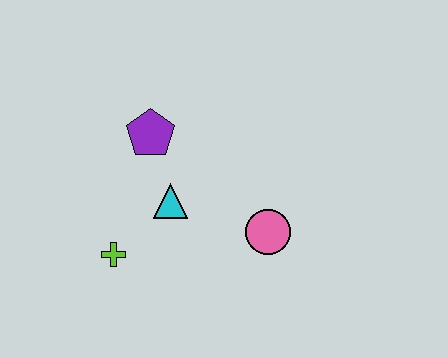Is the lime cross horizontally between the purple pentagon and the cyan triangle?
No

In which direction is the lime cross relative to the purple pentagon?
The lime cross is below the purple pentagon.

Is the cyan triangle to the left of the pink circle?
Yes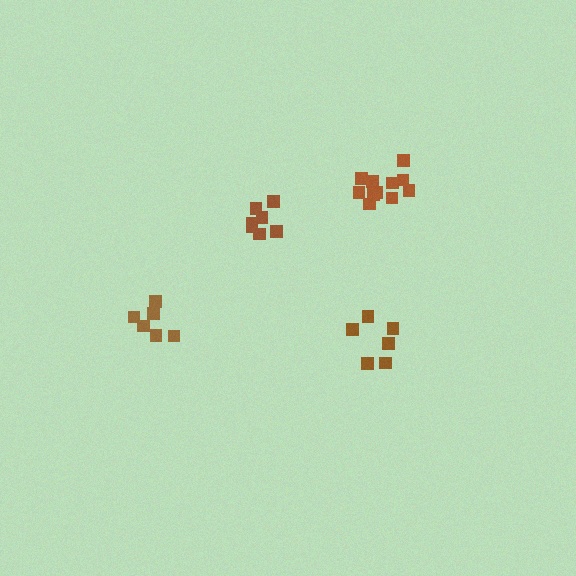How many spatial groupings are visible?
There are 4 spatial groupings.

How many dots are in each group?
Group 1: 7 dots, Group 2: 6 dots, Group 3: 6 dots, Group 4: 11 dots (30 total).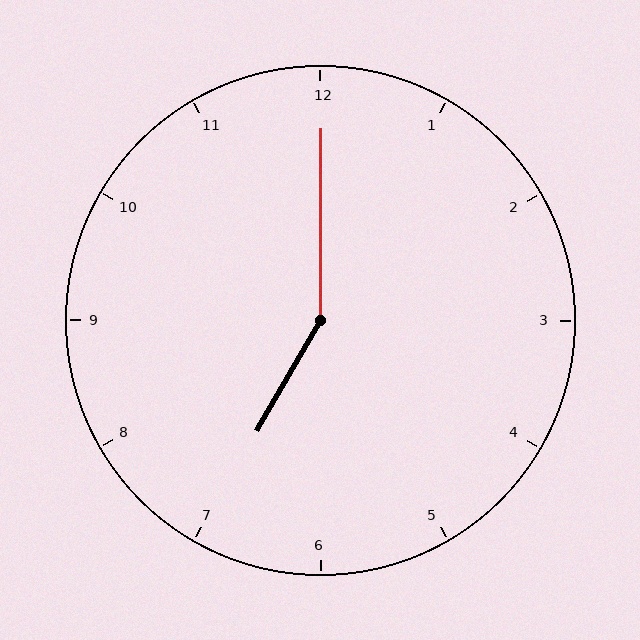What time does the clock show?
7:00.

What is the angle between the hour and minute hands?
Approximately 150 degrees.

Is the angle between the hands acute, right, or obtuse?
It is obtuse.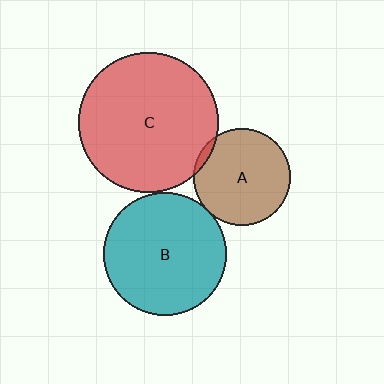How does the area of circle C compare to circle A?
Approximately 2.1 times.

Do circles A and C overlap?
Yes.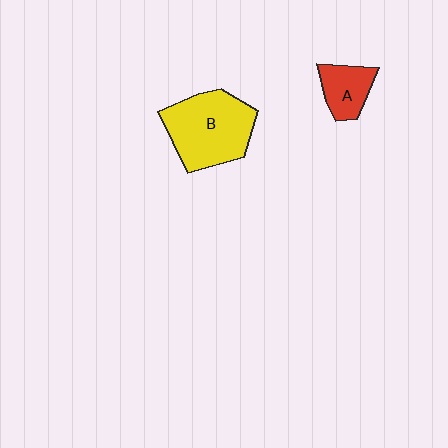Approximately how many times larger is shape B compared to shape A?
Approximately 2.3 times.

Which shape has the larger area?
Shape B (yellow).